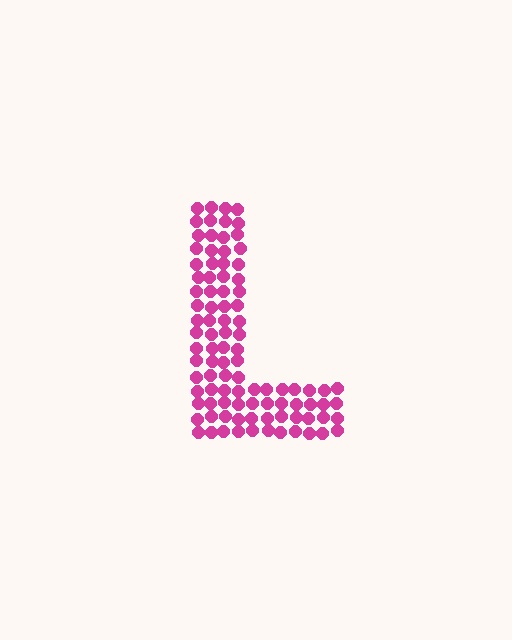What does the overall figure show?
The overall figure shows the letter L.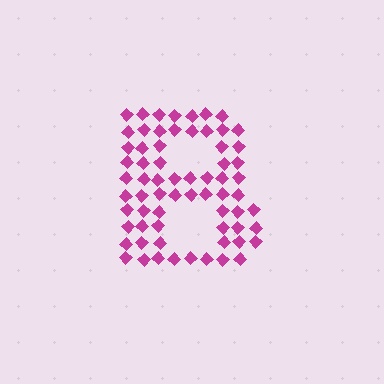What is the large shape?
The large shape is the letter B.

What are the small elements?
The small elements are diamonds.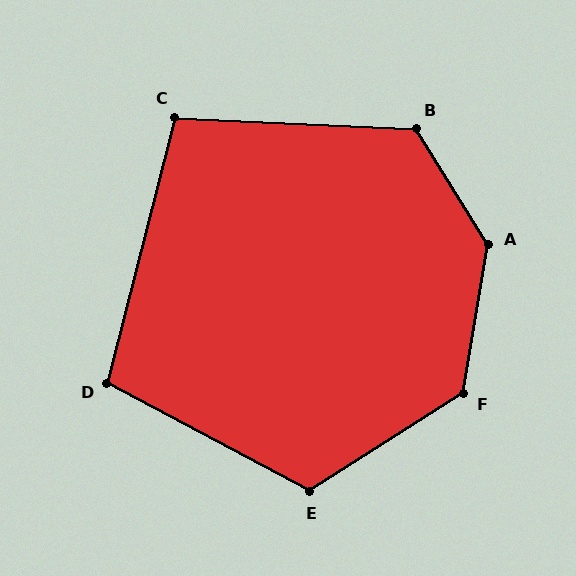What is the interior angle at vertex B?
Approximately 124 degrees (obtuse).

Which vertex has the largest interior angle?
A, at approximately 139 degrees.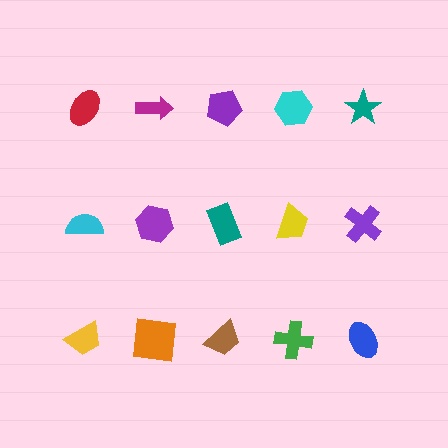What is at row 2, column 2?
A purple hexagon.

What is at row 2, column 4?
A yellow trapezoid.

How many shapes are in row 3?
5 shapes.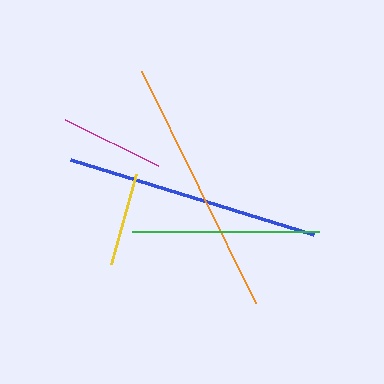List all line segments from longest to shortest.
From longest to shortest: orange, blue, green, magenta, yellow.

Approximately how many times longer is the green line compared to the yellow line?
The green line is approximately 2.0 times the length of the yellow line.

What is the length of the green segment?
The green segment is approximately 187 pixels long.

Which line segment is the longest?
The orange line is the longest at approximately 258 pixels.